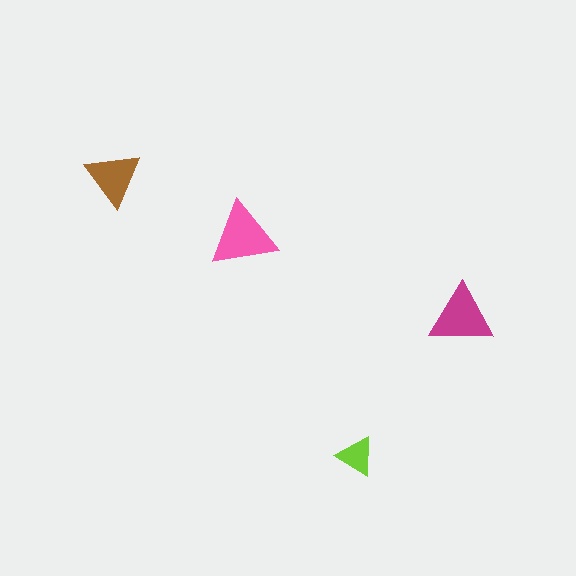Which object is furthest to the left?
The brown triangle is leftmost.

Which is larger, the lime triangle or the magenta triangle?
The magenta one.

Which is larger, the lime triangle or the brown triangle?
The brown one.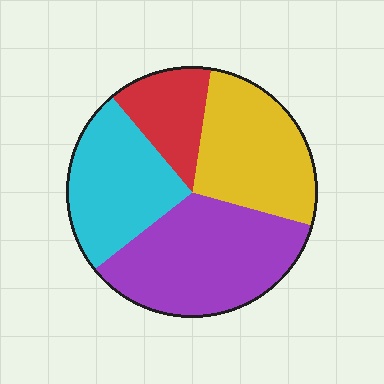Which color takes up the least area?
Red, at roughly 15%.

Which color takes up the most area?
Purple, at roughly 35%.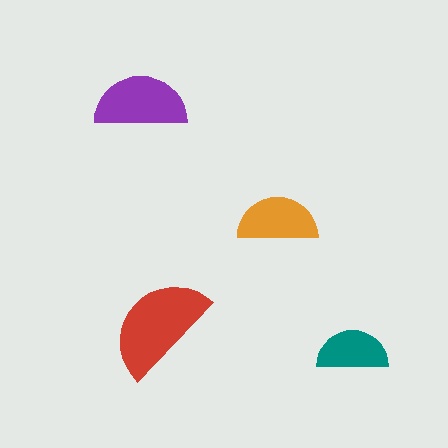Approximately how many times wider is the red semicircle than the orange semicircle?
About 1.5 times wider.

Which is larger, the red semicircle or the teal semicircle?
The red one.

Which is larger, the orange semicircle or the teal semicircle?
The orange one.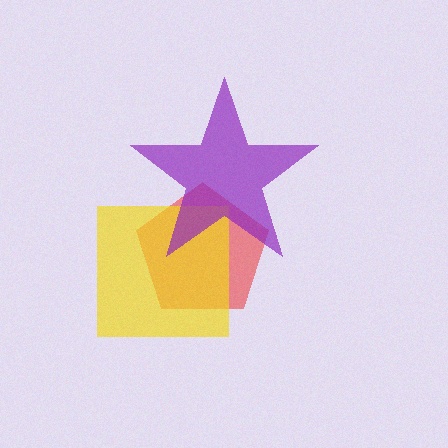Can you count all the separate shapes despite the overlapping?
Yes, there are 3 separate shapes.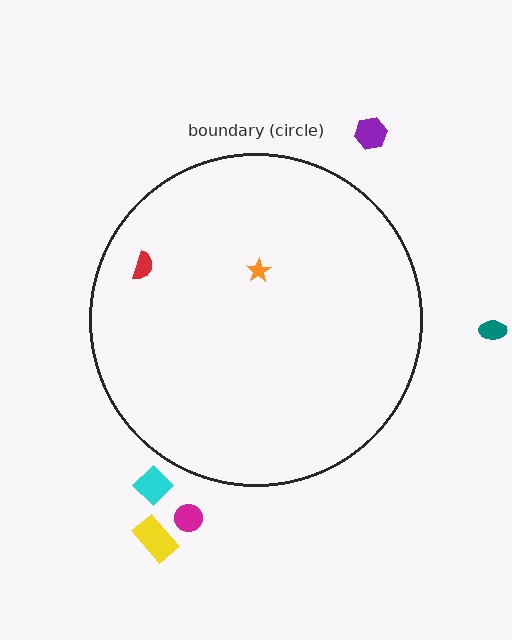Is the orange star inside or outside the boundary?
Inside.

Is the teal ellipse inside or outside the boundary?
Outside.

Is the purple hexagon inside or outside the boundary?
Outside.